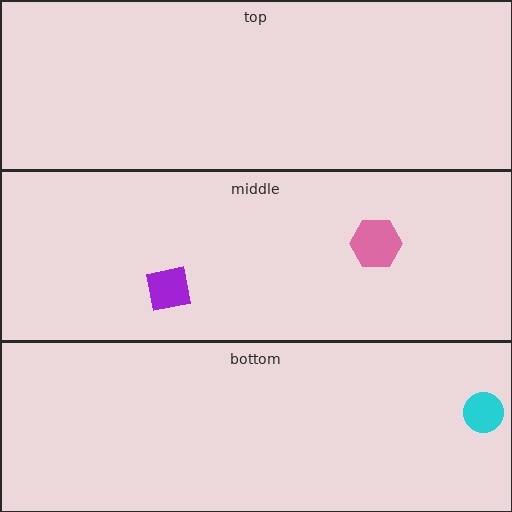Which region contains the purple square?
The middle region.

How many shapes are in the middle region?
2.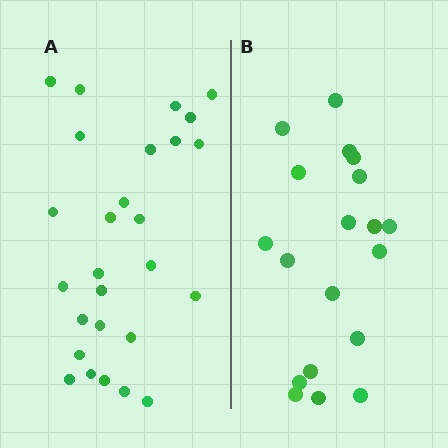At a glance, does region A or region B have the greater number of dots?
Region A (the left region) has more dots.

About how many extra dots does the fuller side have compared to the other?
Region A has roughly 8 or so more dots than region B.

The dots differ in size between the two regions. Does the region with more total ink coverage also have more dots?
No. Region B has more total ink coverage because its dots are larger, but region A actually contains more individual dots. Total area can be misleading — the number of items is what matters here.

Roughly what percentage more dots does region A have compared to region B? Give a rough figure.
About 40% more.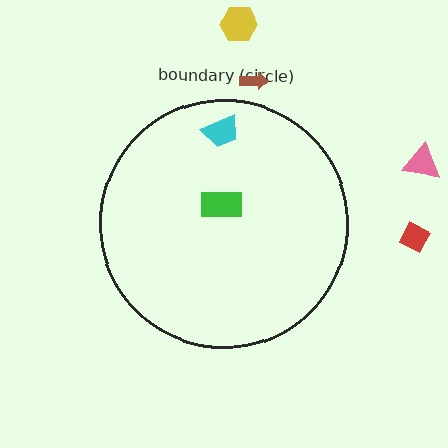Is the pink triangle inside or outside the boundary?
Outside.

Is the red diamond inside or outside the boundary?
Outside.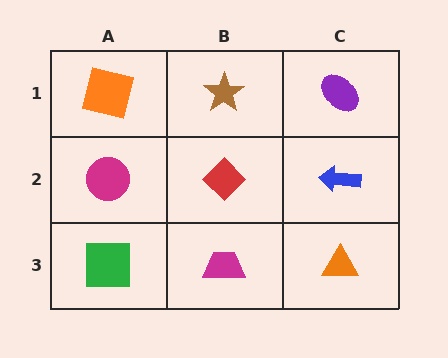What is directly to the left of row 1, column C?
A brown star.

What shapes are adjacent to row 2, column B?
A brown star (row 1, column B), a magenta trapezoid (row 3, column B), a magenta circle (row 2, column A), a blue arrow (row 2, column C).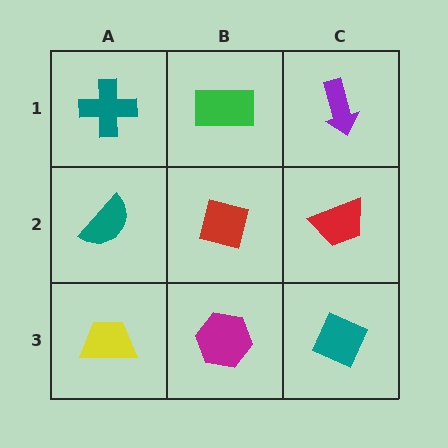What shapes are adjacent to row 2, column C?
A purple arrow (row 1, column C), a teal diamond (row 3, column C), a red square (row 2, column B).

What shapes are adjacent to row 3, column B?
A red square (row 2, column B), a yellow trapezoid (row 3, column A), a teal diamond (row 3, column C).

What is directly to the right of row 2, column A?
A red square.